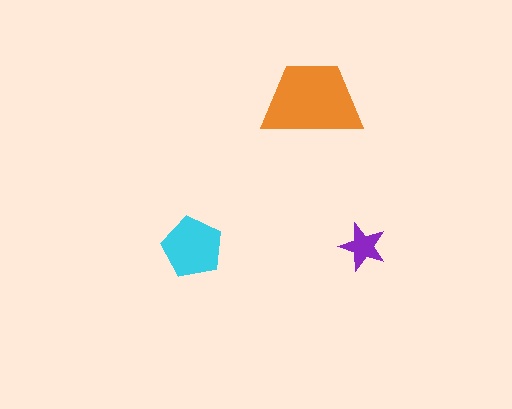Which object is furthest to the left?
The cyan pentagon is leftmost.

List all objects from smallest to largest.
The purple star, the cyan pentagon, the orange trapezoid.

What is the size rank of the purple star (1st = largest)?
3rd.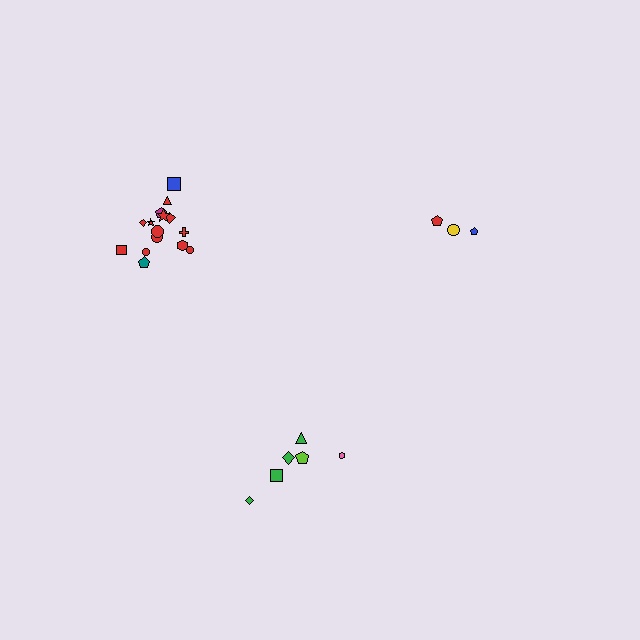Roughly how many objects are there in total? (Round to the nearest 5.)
Roughly 25 objects in total.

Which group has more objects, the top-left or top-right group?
The top-left group.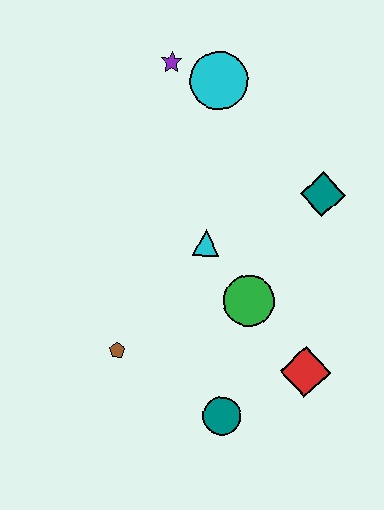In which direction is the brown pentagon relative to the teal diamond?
The brown pentagon is to the left of the teal diamond.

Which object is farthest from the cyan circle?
The teal circle is farthest from the cyan circle.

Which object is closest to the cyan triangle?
The green circle is closest to the cyan triangle.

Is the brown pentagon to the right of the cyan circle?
No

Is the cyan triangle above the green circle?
Yes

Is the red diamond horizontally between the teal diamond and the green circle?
Yes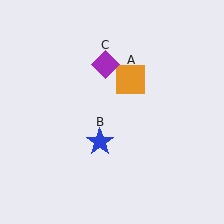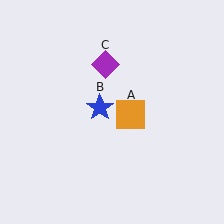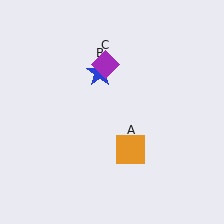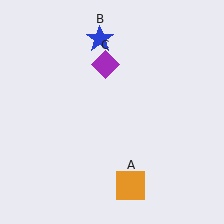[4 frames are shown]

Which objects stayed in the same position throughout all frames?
Purple diamond (object C) remained stationary.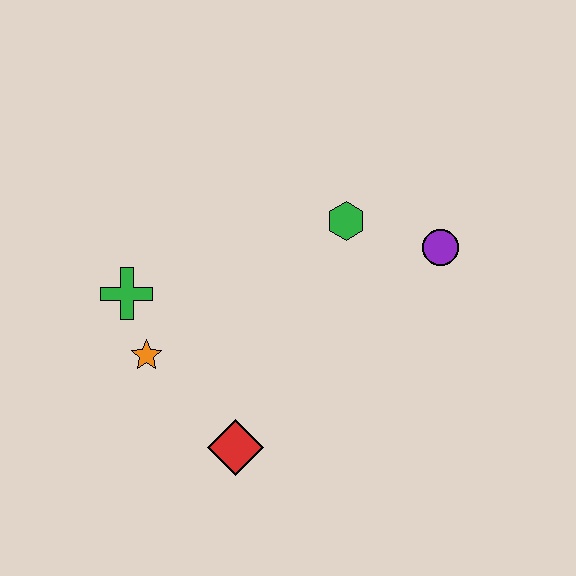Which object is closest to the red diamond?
The orange star is closest to the red diamond.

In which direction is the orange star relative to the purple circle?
The orange star is to the left of the purple circle.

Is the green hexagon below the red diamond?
No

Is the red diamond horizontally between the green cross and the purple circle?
Yes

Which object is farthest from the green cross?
The purple circle is farthest from the green cross.